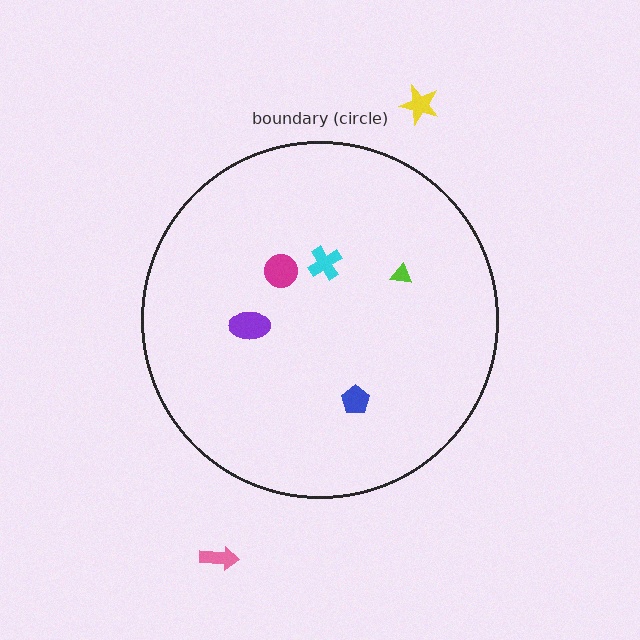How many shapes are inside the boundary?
5 inside, 2 outside.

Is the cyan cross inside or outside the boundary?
Inside.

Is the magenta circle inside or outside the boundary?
Inside.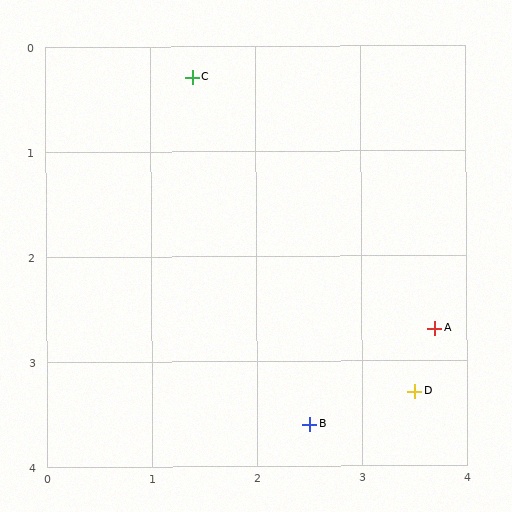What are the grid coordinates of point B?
Point B is at approximately (2.5, 3.6).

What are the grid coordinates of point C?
Point C is at approximately (1.4, 0.3).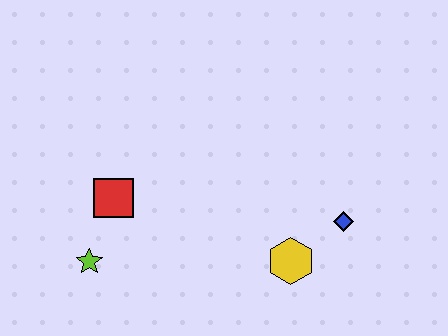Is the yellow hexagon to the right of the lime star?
Yes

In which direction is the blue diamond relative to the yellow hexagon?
The blue diamond is to the right of the yellow hexagon.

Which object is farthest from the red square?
The blue diamond is farthest from the red square.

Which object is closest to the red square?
The lime star is closest to the red square.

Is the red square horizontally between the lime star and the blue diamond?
Yes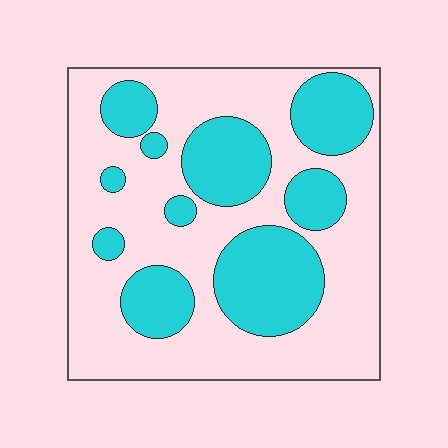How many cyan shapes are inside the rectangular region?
10.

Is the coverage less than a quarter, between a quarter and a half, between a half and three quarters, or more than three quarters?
Between a quarter and a half.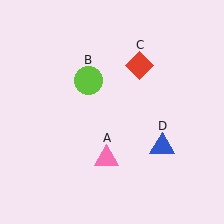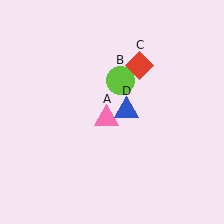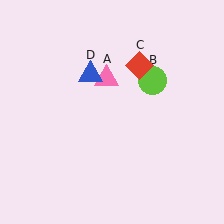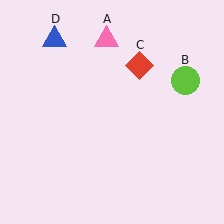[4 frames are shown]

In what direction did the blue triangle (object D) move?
The blue triangle (object D) moved up and to the left.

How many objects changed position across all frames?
3 objects changed position: pink triangle (object A), lime circle (object B), blue triangle (object D).